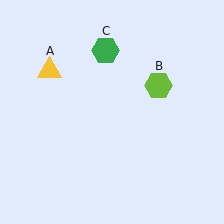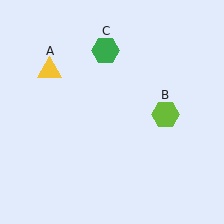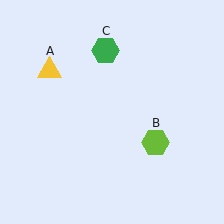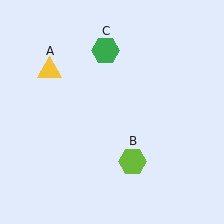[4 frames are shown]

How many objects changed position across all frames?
1 object changed position: lime hexagon (object B).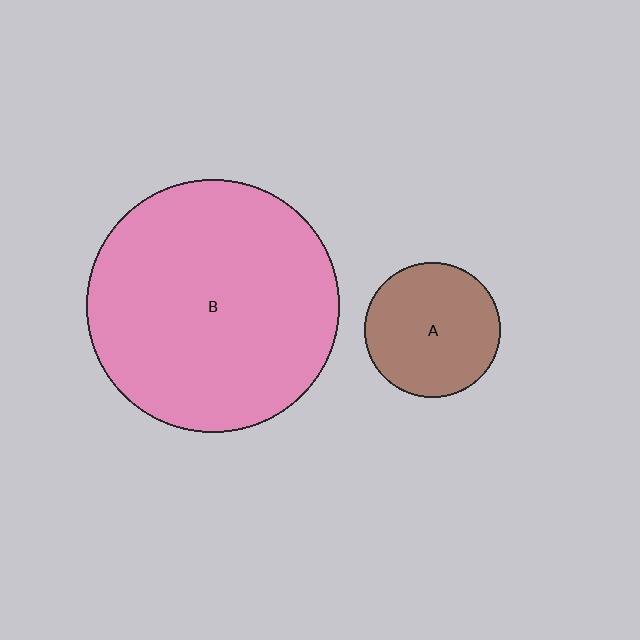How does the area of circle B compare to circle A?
Approximately 3.5 times.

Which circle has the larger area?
Circle B (pink).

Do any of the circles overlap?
No, none of the circles overlap.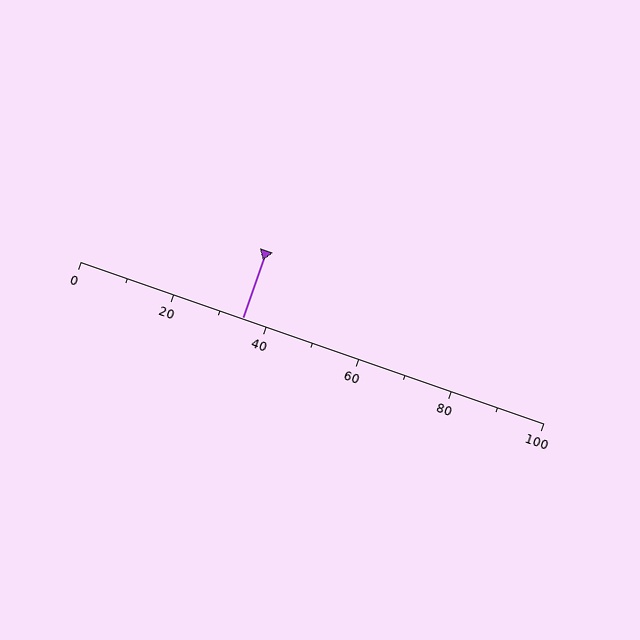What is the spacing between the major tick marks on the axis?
The major ticks are spaced 20 apart.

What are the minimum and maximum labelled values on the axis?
The axis runs from 0 to 100.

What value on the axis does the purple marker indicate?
The marker indicates approximately 35.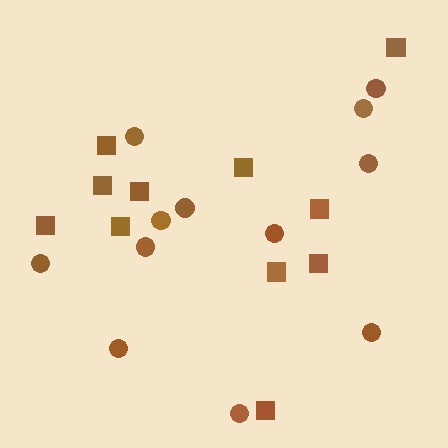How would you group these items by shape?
There are 2 groups: one group of squares (11) and one group of circles (12).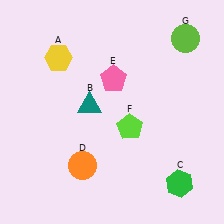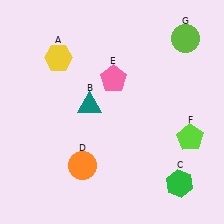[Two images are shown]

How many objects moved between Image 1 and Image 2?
1 object moved between the two images.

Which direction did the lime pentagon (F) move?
The lime pentagon (F) moved right.